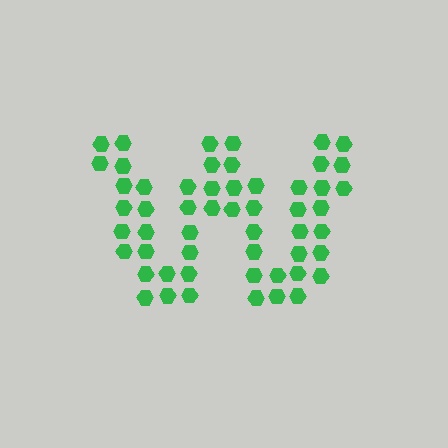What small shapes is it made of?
It is made of small hexagons.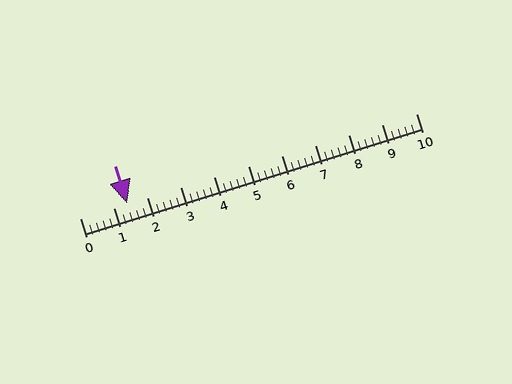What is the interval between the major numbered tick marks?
The major tick marks are spaced 1 units apart.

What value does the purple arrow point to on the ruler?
The purple arrow points to approximately 1.4.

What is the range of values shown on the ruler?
The ruler shows values from 0 to 10.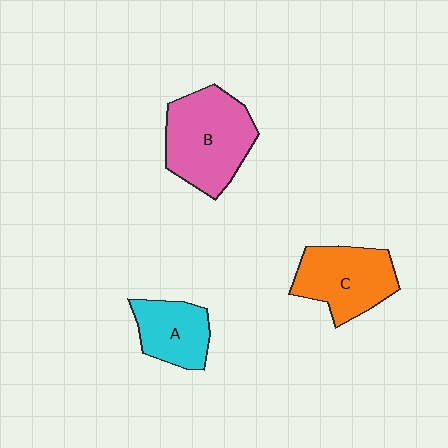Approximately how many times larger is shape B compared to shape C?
Approximately 1.2 times.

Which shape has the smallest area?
Shape A (cyan).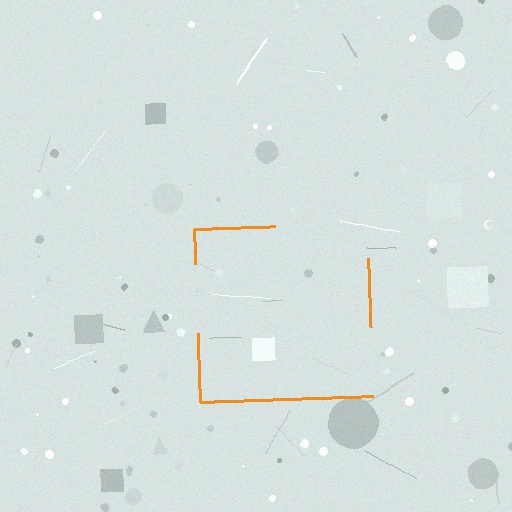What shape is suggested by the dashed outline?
The dashed outline suggests a square.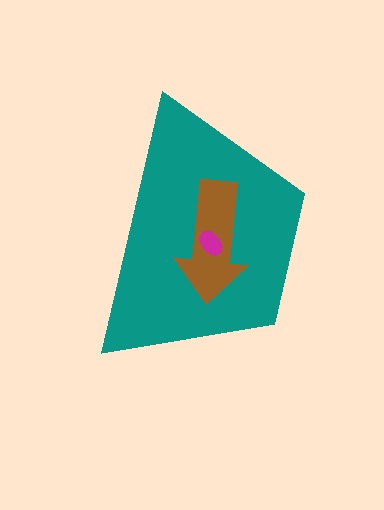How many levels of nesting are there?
3.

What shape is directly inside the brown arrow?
The magenta ellipse.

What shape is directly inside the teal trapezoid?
The brown arrow.